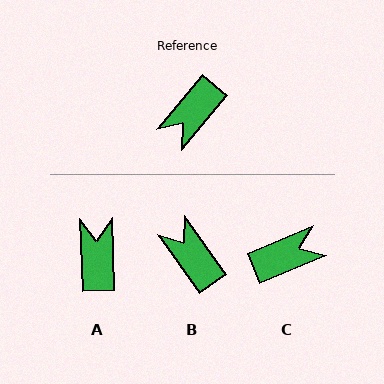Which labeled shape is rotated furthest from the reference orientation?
C, about 153 degrees away.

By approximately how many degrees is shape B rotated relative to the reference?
Approximately 104 degrees clockwise.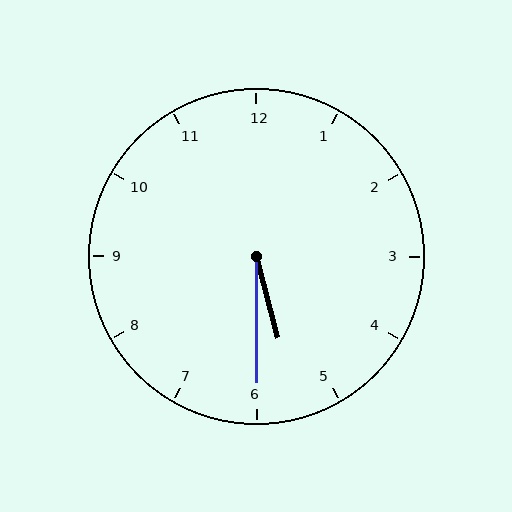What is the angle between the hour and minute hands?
Approximately 15 degrees.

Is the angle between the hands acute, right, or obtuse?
It is acute.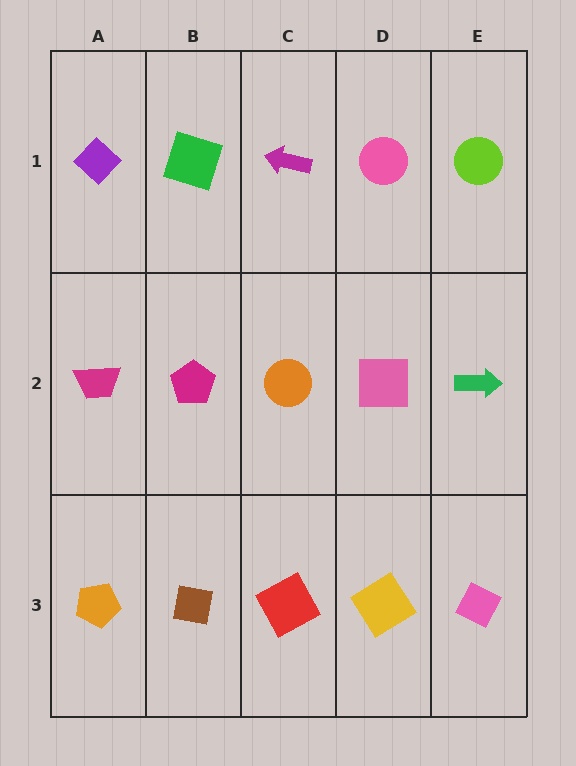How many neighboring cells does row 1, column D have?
3.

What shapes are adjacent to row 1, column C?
An orange circle (row 2, column C), a green square (row 1, column B), a pink circle (row 1, column D).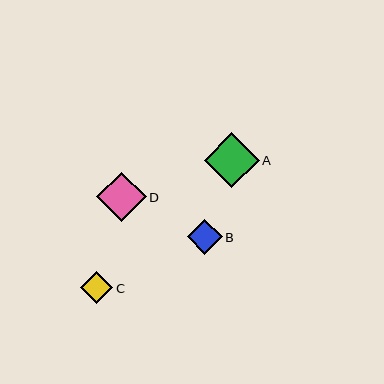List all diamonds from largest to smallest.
From largest to smallest: A, D, B, C.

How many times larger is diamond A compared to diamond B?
Diamond A is approximately 1.6 times the size of diamond B.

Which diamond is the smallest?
Diamond C is the smallest with a size of approximately 32 pixels.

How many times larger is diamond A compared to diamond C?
Diamond A is approximately 1.7 times the size of diamond C.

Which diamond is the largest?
Diamond A is the largest with a size of approximately 54 pixels.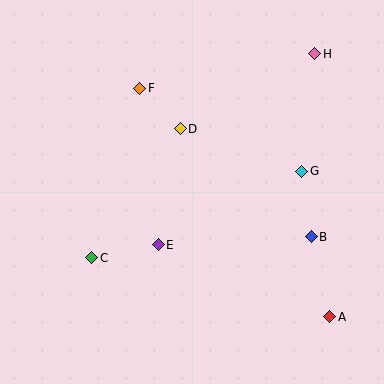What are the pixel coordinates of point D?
Point D is at (180, 129).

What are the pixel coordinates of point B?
Point B is at (311, 237).